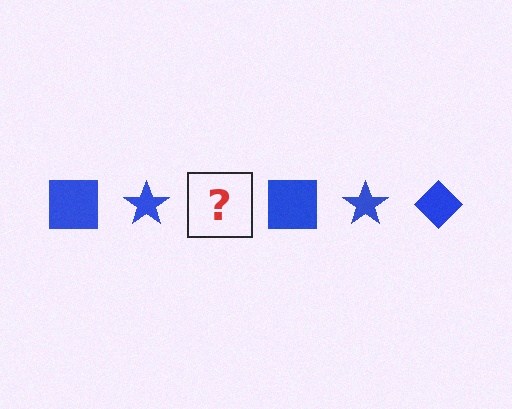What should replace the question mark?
The question mark should be replaced with a blue diamond.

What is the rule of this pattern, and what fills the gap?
The rule is that the pattern cycles through square, star, diamond shapes in blue. The gap should be filled with a blue diamond.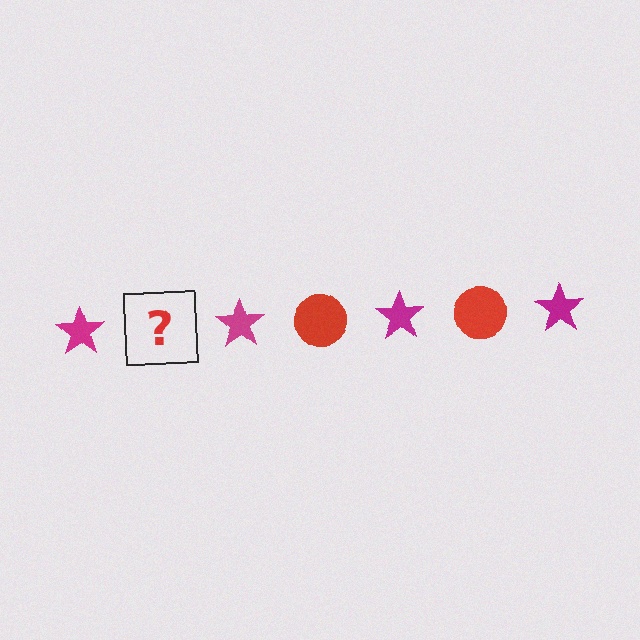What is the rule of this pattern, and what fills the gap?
The rule is that the pattern alternates between magenta star and red circle. The gap should be filled with a red circle.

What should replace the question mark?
The question mark should be replaced with a red circle.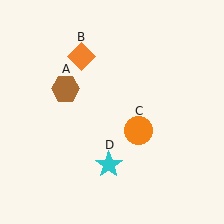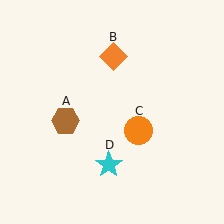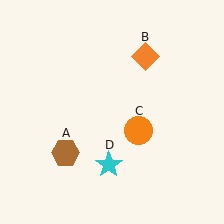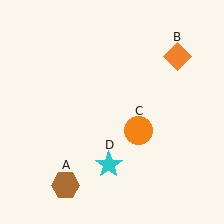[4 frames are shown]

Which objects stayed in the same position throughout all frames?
Orange circle (object C) and cyan star (object D) remained stationary.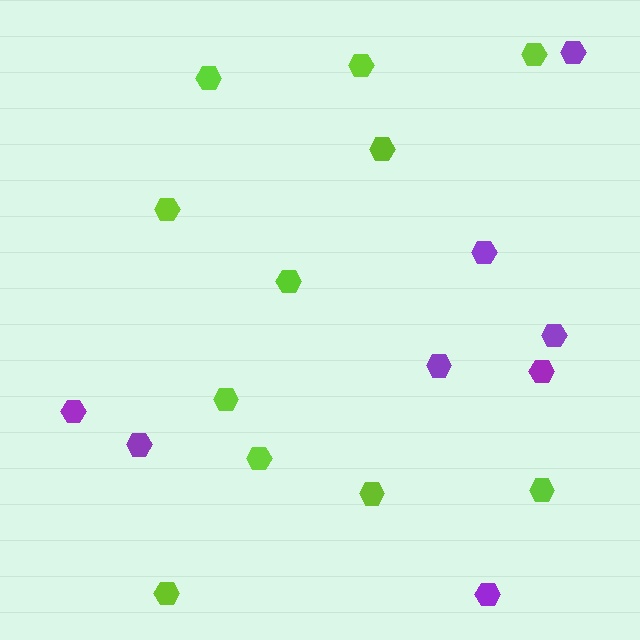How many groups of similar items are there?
There are 2 groups: one group of lime hexagons (11) and one group of purple hexagons (8).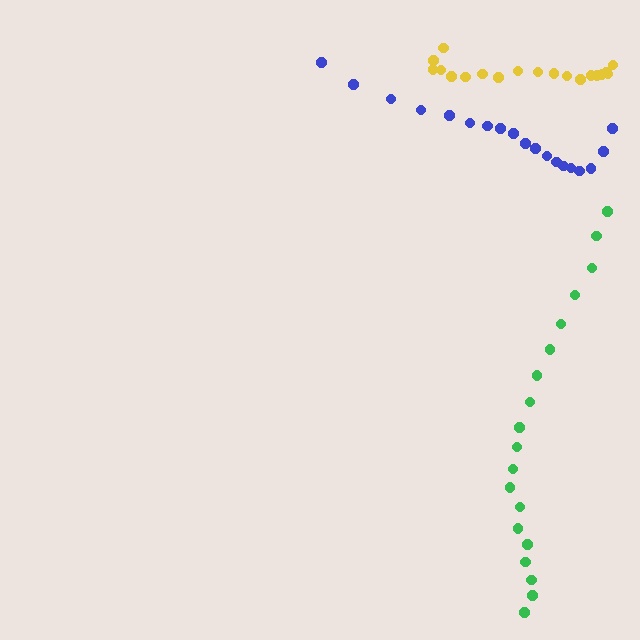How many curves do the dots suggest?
There are 3 distinct paths.